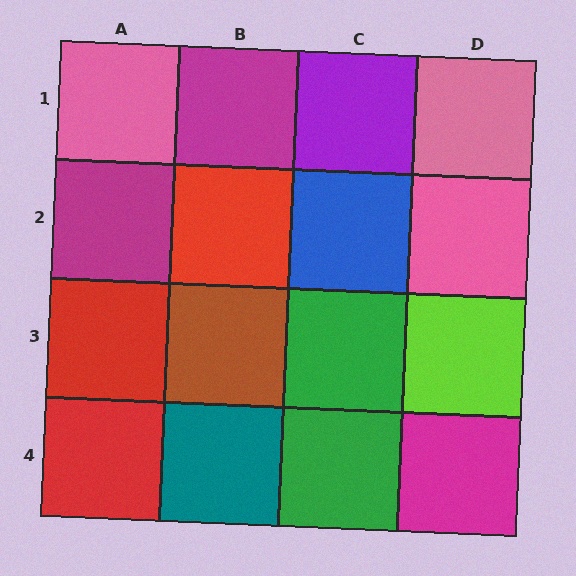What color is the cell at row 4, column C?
Green.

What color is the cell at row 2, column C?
Blue.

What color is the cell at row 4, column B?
Teal.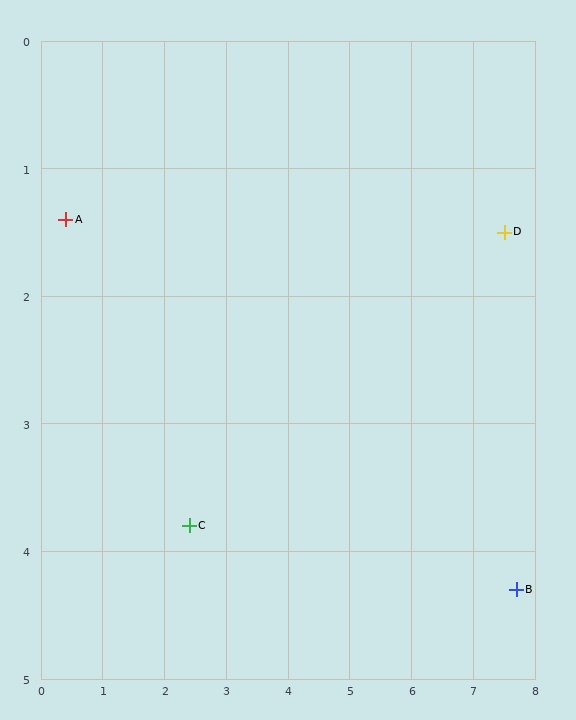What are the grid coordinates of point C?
Point C is at approximately (2.4, 3.8).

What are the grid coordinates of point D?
Point D is at approximately (7.5, 1.5).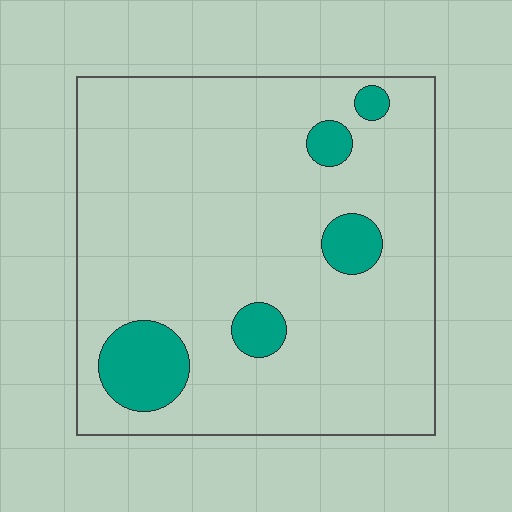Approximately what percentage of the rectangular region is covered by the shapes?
Approximately 10%.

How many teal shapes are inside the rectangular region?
5.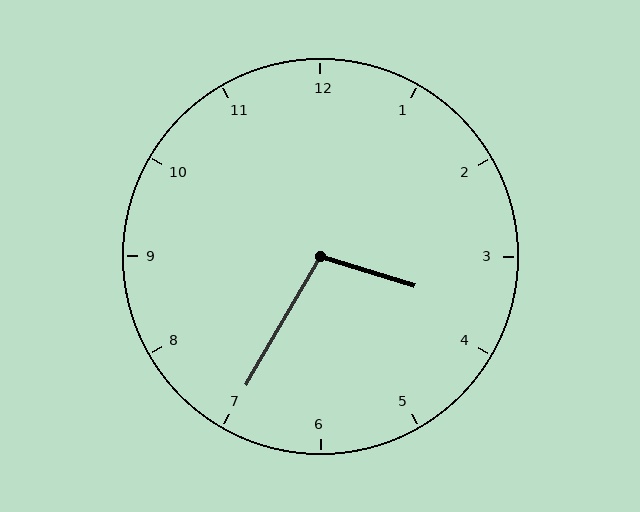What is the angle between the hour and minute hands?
Approximately 102 degrees.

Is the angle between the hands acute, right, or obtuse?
It is obtuse.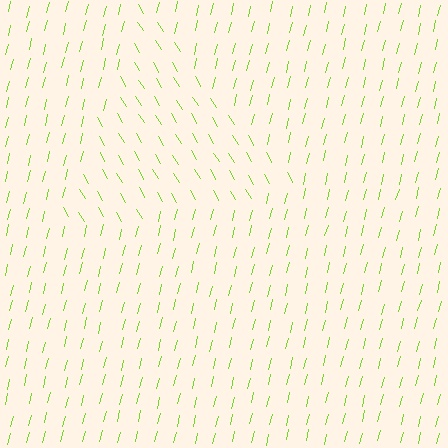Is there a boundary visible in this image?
Yes, there is a texture boundary formed by a change in line orientation.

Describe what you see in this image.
The image is filled with small lime line segments. A triangle region in the image has lines oriented differently from the surrounding lines, creating a visible texture boundary.